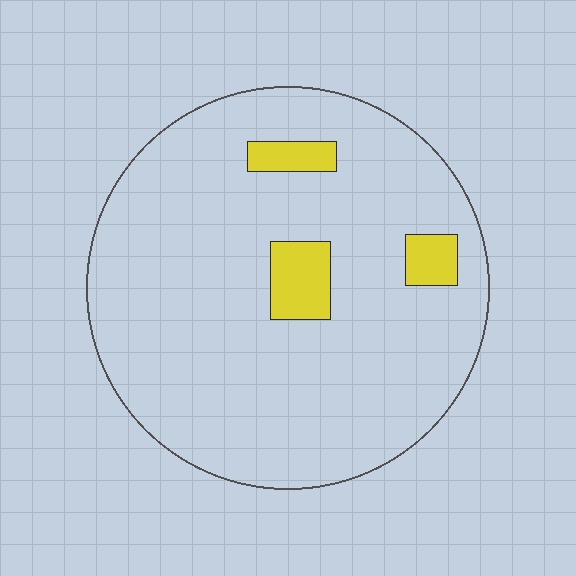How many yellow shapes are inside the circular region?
3.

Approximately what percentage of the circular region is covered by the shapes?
Approximately 10%.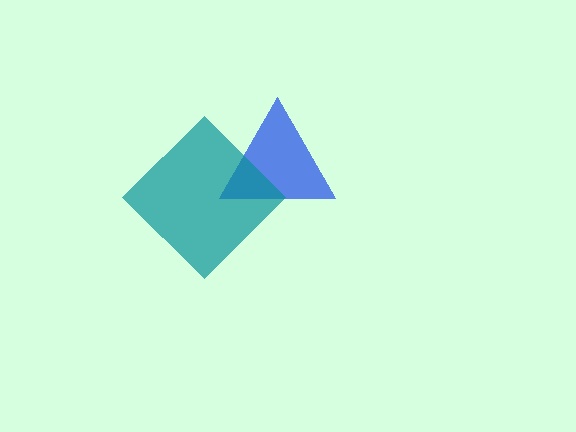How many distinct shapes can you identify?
There are 2 distinct shapes: a blue triangle, a teal diamond.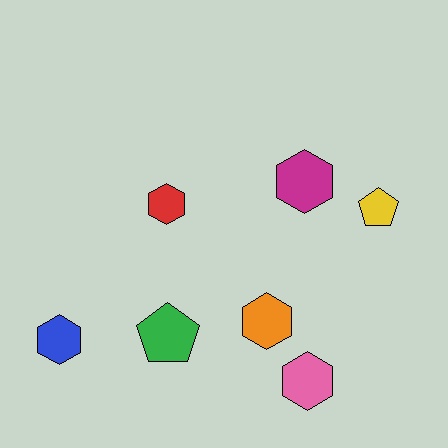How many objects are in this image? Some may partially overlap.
There are 7 objects.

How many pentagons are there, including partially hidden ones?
There are 2 pentagons.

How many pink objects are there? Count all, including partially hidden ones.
There is 1 pink object.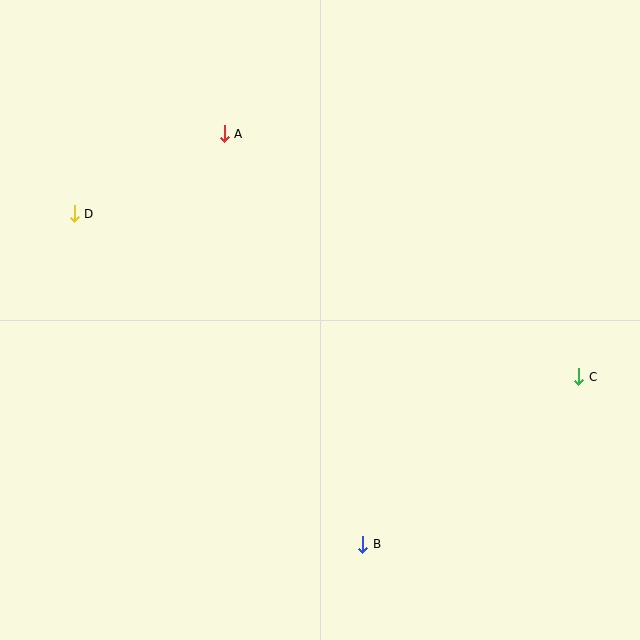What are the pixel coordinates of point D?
Point D is at (74, 214).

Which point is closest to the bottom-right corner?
Point C is closest to the bottom-right corner.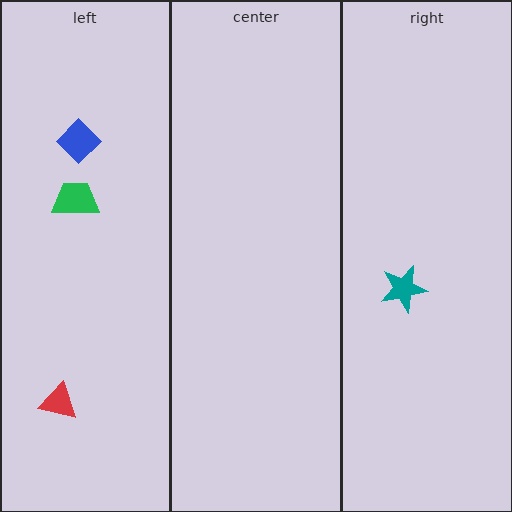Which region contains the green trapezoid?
The left region.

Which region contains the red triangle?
The left region.